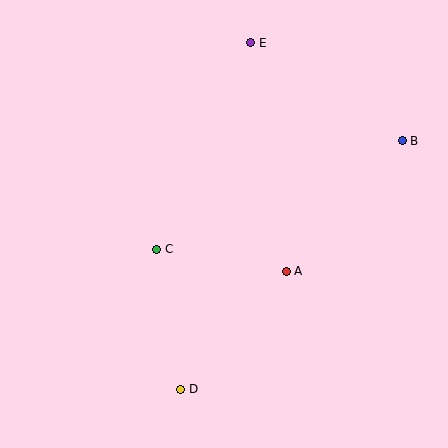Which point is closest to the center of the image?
Point C at (157, 249) is closest to the center.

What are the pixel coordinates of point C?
Point C is at (157, 249).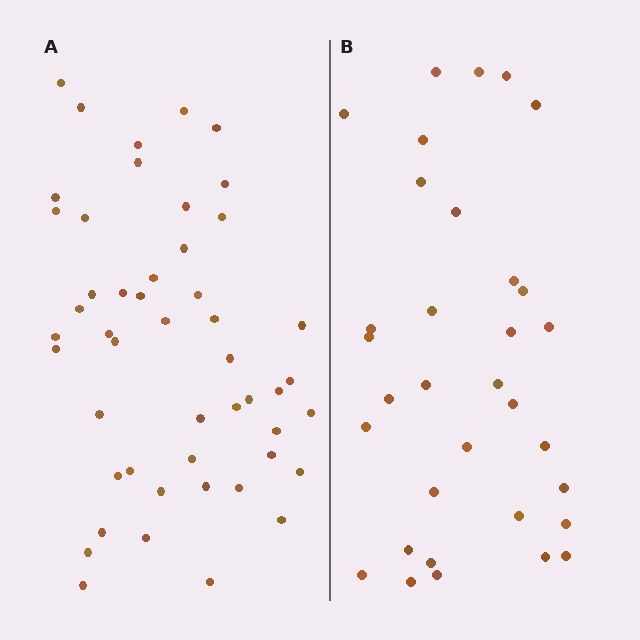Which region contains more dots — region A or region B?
Region A (the left region) has more dots.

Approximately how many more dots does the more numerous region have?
Region A has approximately 15 more dots than region B.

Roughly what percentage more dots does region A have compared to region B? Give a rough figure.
About 50% more.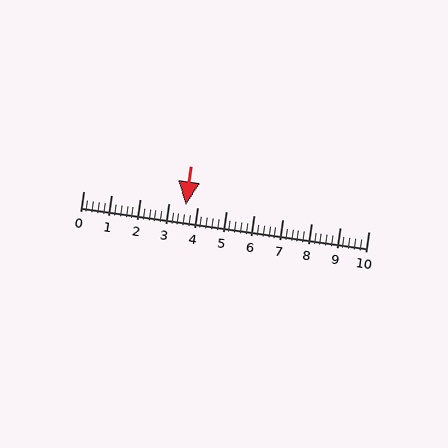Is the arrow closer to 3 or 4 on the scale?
The arrow is closer to 4.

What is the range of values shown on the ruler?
The ruler shows values from 0 to 10.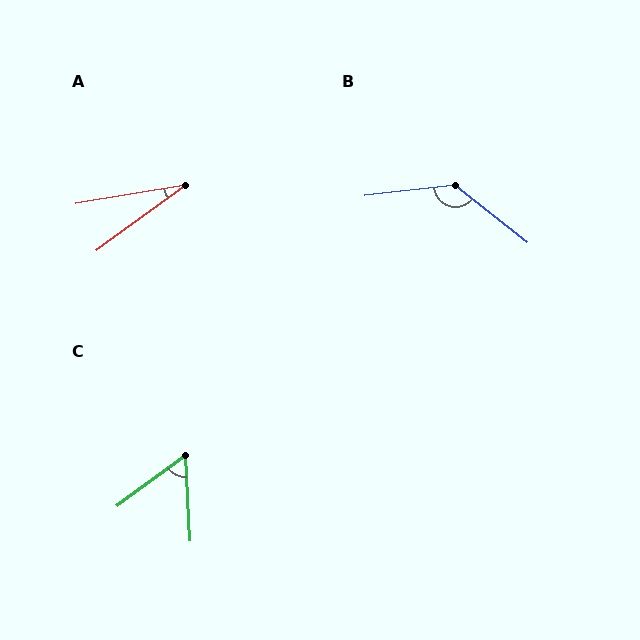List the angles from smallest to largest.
A (26°), C (57°), B (135°).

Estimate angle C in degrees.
Approximately 57 degrees.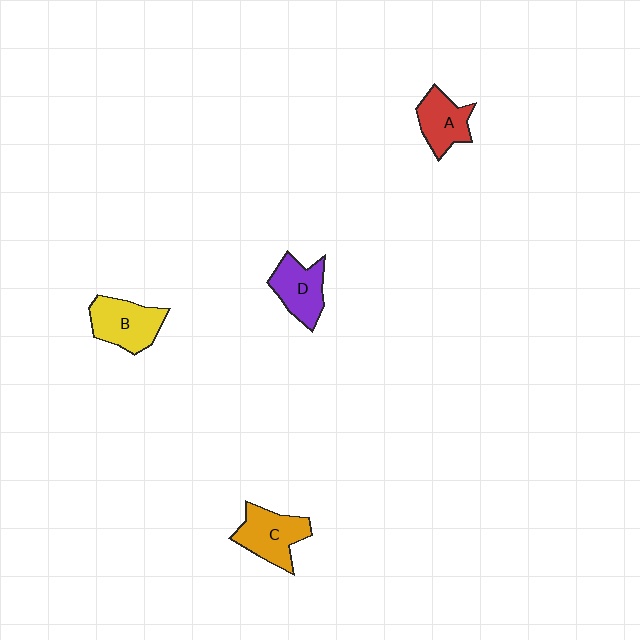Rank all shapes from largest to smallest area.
From largest to smallest: B (yellow), C (orange), D (purple), A (red).